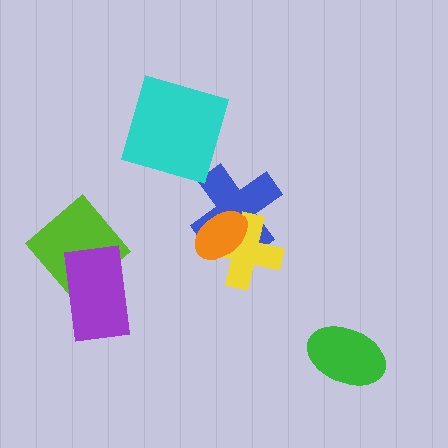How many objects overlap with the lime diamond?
1 object overlaps with the lime diamond.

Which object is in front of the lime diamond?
The purple rectangle is in front of the lime diamond.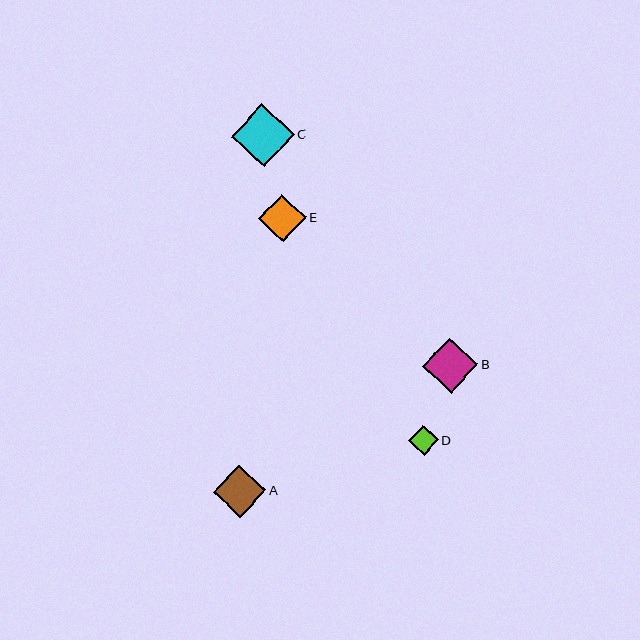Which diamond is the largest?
Diamond C is the largest with a size of approximately 63 pixels.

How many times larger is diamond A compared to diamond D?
Diamond A is approximately 1.8 times the size of diamond D.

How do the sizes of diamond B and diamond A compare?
Diamond B and diamond A are approximately the same size.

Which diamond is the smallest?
Diamond D is the smallest with a size of approximately 30 pixels.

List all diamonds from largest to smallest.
From largest to smallest: C, B, A, E, D.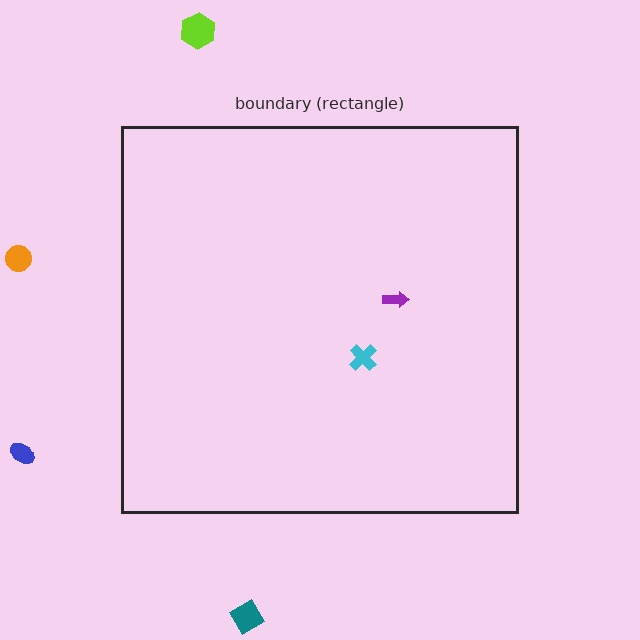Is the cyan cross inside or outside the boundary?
Inside.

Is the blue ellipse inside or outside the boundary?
Outside.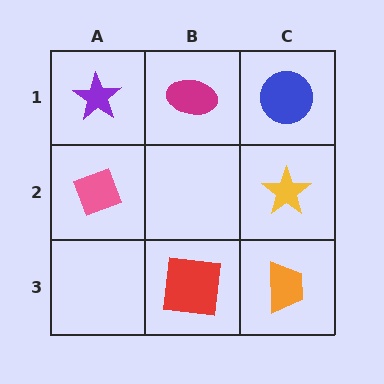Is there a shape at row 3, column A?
No, that cell is empty.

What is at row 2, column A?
A pink diamond.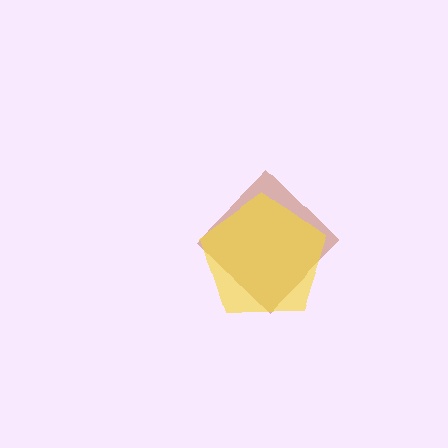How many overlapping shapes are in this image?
There are 2 overlapping shapes in the image.